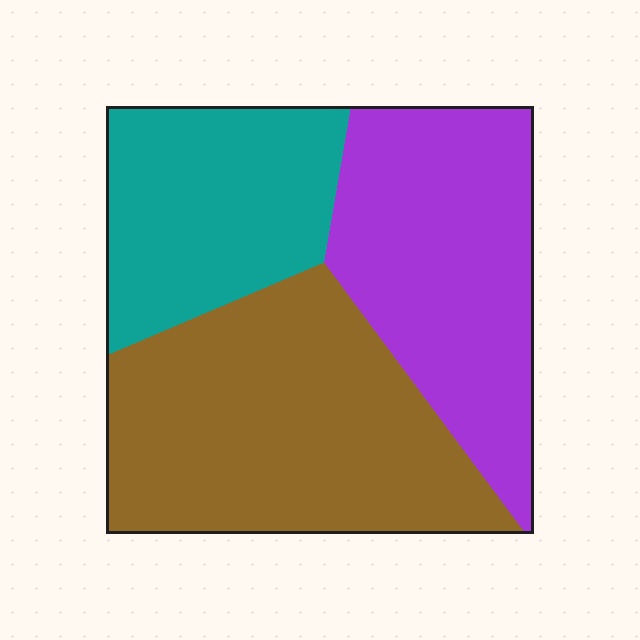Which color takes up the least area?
Teal, at roughly 25%.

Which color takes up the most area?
Brown, at roughly 40%.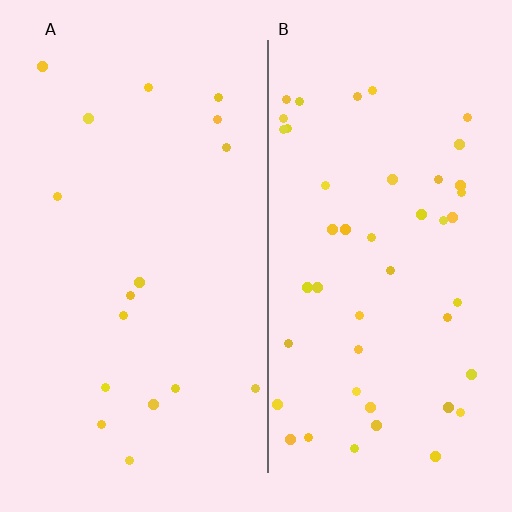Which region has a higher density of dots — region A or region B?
B (the right).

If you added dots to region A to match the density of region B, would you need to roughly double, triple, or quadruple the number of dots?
Approximately triple.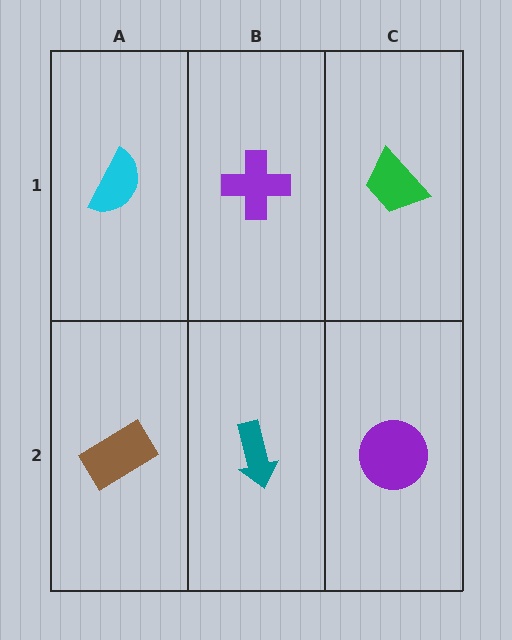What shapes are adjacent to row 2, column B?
A purple cross (row 1, column B), a brown rectangle (row 2, column A), a purple circle (row 2, column C).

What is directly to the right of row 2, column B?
A purple circle.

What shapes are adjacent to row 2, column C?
A green trapezoid (row 1, column C), a teal arrow (row 2, column B).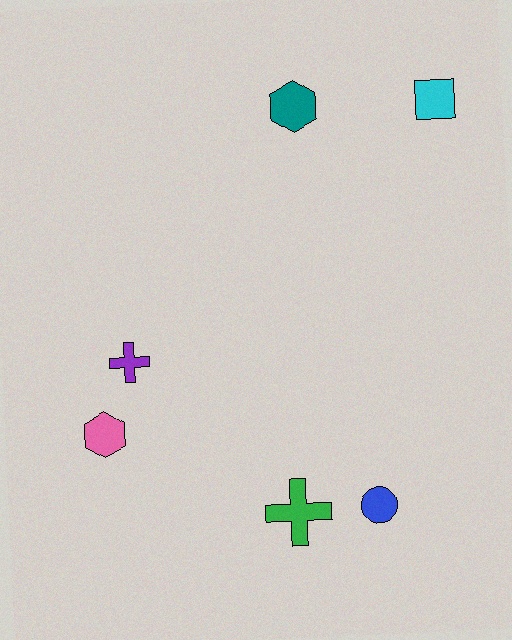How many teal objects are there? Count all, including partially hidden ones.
There is 1 teal object.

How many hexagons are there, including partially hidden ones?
There are 2 hexagons.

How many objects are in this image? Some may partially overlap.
There are 6 objects.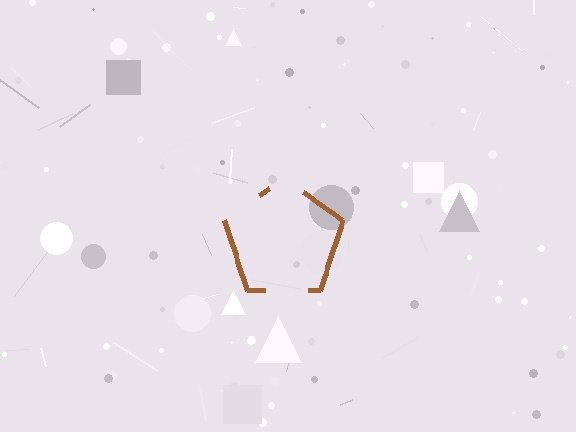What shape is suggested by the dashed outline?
The dashed outline suggests a pentagon.